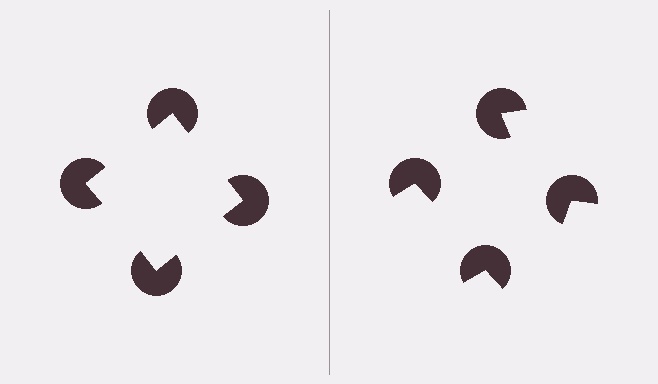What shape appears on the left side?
An illusory square.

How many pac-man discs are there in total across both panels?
8 — 4 on each side.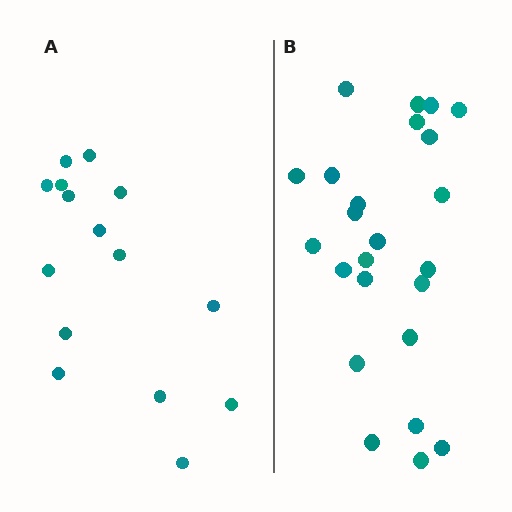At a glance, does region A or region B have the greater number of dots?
Region B (the right region) has more dots.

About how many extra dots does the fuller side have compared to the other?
Region B has roughly 8 or so more dots than region A.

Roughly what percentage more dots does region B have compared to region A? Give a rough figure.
About 60% more.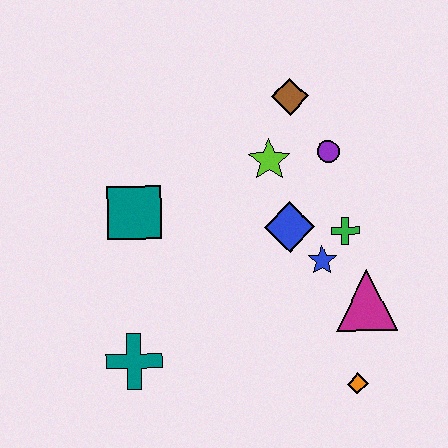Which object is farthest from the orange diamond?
The brown diamond is farthest from the orange diamond.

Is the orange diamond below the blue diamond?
Yes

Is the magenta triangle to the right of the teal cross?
Yes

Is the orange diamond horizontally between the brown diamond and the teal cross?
No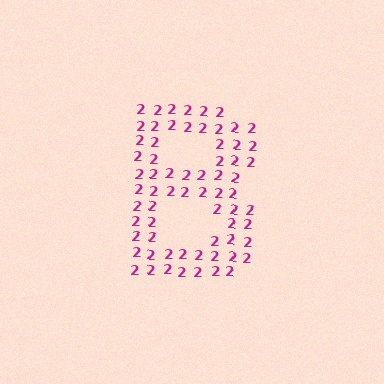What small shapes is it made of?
It is made of small digit 2's.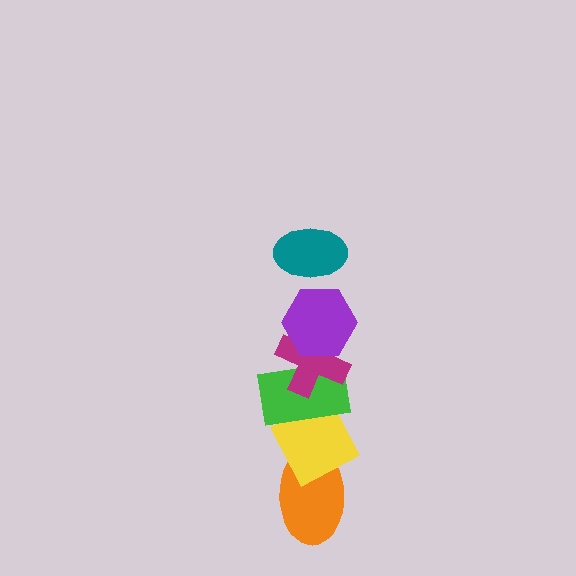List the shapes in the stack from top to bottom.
From top to bottom: the teal ellipse, the purple hexagon, the magenta cross, the green rectangle, the yellow diamond, the orange ellipse.